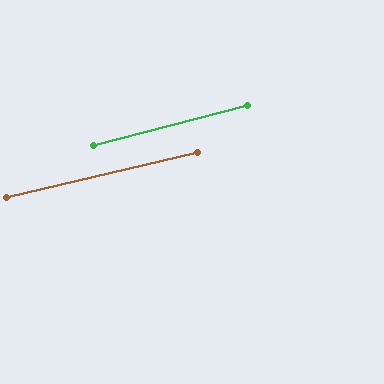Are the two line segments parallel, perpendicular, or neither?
Parallel — their directions differ by only 1.2°.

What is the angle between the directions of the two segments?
Approximately 1 degree.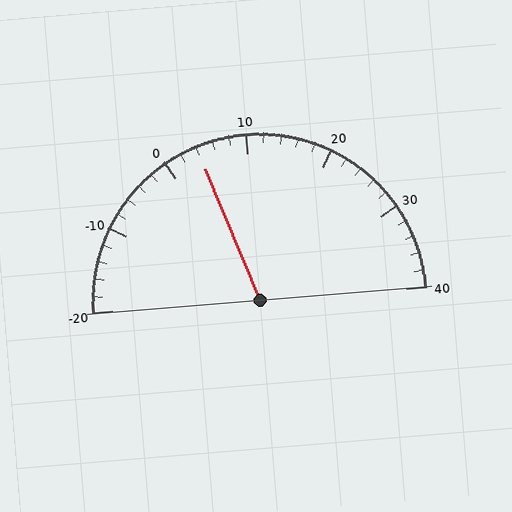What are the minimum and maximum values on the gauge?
The gauge ranges from -20 to 40.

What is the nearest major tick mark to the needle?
The nearest major tick mark is 0.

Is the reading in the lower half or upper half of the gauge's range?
The reading is in the lower half of the range (-20 to 40).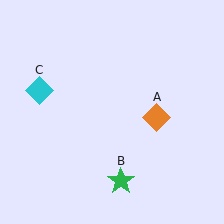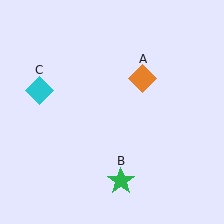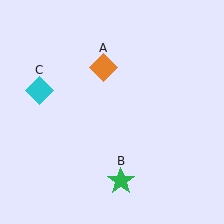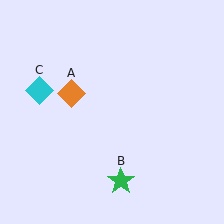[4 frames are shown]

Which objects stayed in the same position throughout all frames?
Green star (object B) and cyan diamond (object C) remained stationary.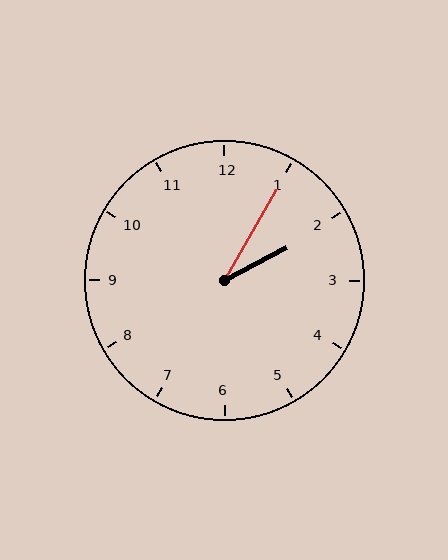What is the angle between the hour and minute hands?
Approximately 32 degrees.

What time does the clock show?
2:05.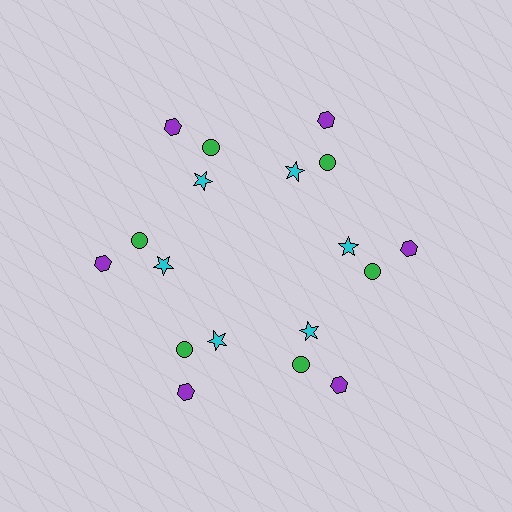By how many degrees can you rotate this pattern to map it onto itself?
The pattern maps onto itself every 60 degrees of rotation.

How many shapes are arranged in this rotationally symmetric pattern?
There are 18 shapes, arranged in 6 groups of 3.